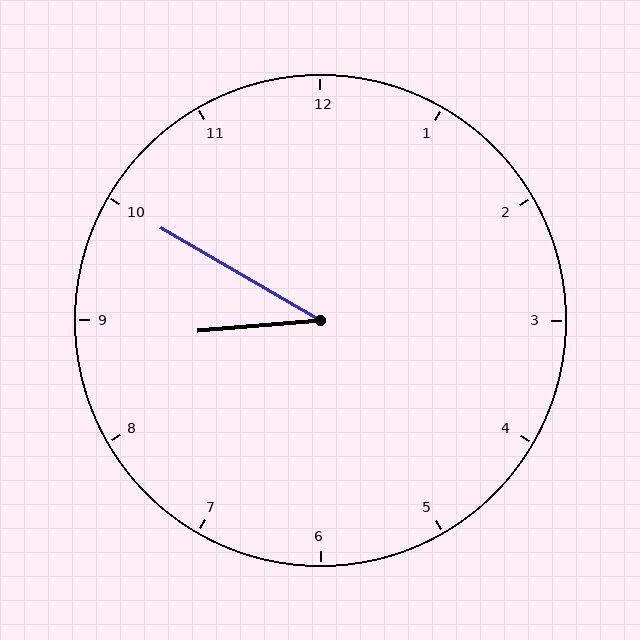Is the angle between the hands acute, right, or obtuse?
It is acute.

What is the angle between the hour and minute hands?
Approximately 35 degrees.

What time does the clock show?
8:50.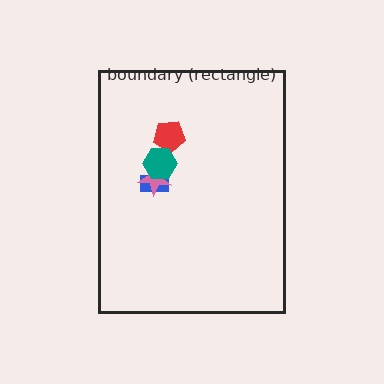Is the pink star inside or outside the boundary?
Inside.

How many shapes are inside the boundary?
4 inside, 0 outside.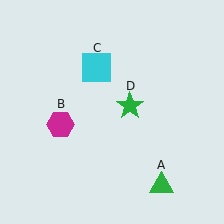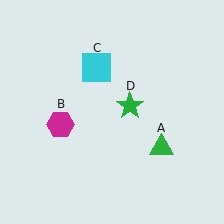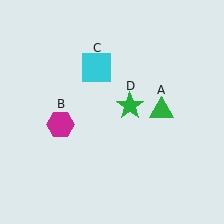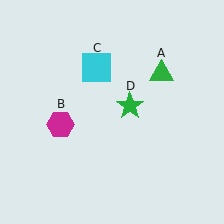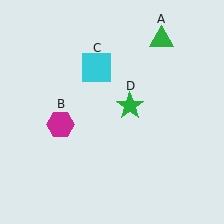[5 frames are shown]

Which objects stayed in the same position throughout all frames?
Magenta hexagon (object B) and cyan square (object C) and green star (object D) remained stationary.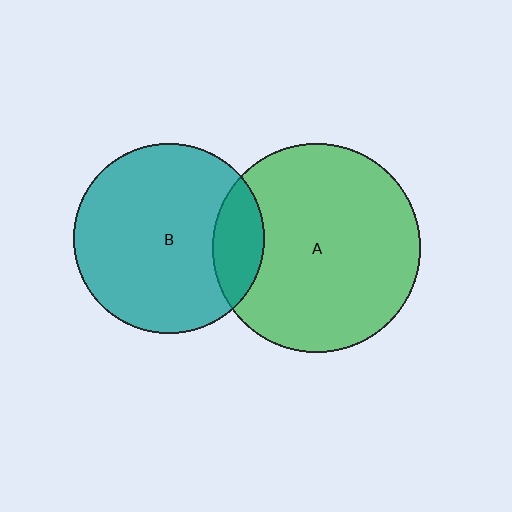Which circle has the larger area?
Circle A (green).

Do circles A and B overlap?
Yes.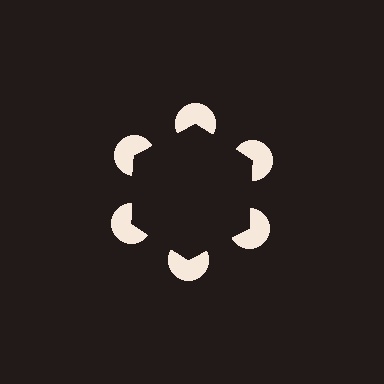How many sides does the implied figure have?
6 sides.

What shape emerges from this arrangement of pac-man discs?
An illusory hexagon — its edges are inferred from the aligned wedge cuts in the pac-man discs, not physically drawn.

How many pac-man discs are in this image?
There are 6 — one at each vertex of the illusory hexagon.